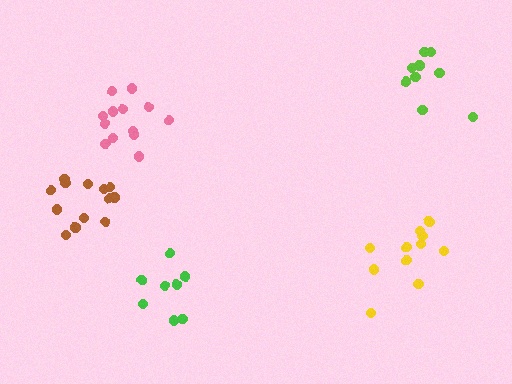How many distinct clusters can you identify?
There are 5 distinct clusters.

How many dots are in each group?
Group 1: 10 dots, Group 2: 8 dots, Group 3: 13 dots, Group 4: 11 dots, Group 5: 13 dots (55 total).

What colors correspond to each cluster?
The clusters are colored: lime, green, pink, yellow, brown.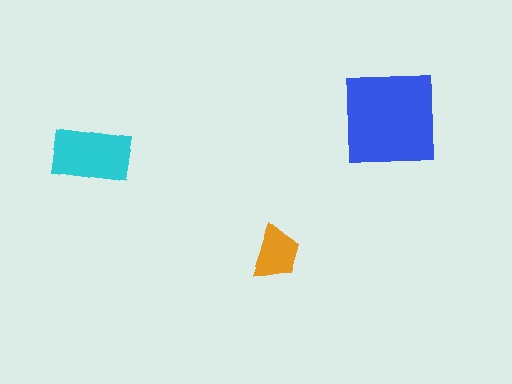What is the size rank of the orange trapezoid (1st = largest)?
3rd.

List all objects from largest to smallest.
The blue square, the cyan rectangle, the orange trapezoid.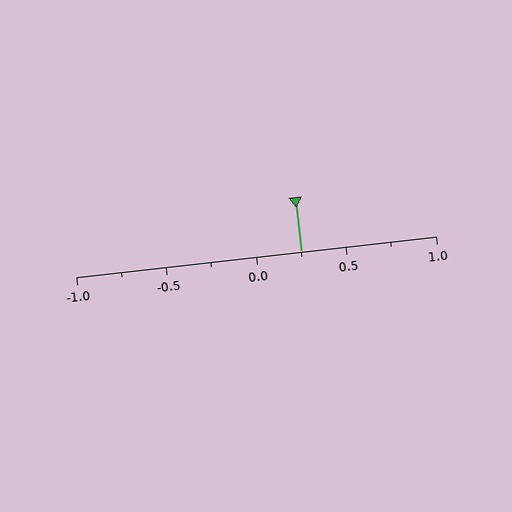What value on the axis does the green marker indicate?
The marker indicates approximately 0.25.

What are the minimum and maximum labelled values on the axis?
The axis runs from -1.0 to 1.0.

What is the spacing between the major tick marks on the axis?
The major ticks are spaced 0.5 apart.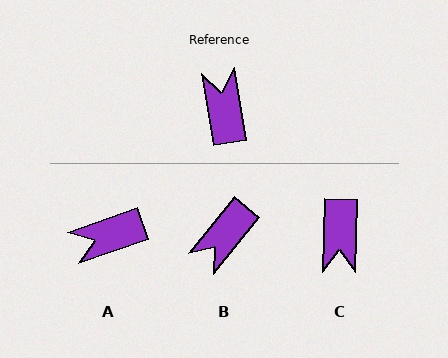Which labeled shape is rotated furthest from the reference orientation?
C, about 169 degrees away.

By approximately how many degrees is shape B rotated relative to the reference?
Approximately 131 degrees counter-clockwise.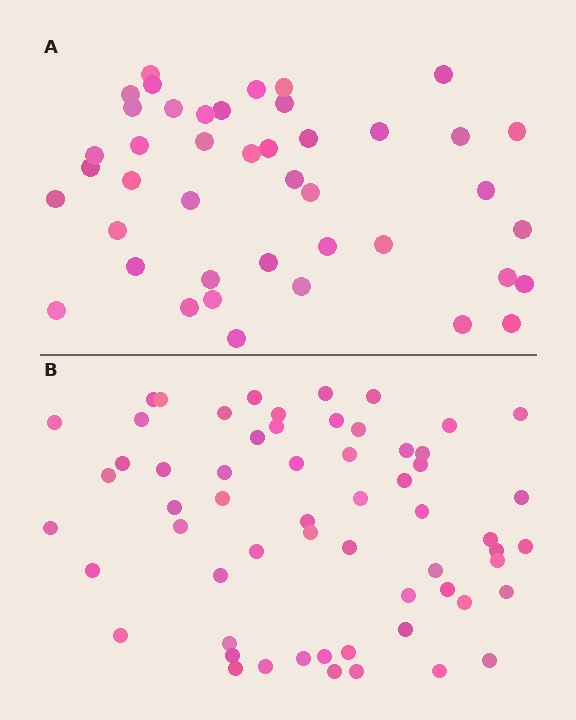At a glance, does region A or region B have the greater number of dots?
Region B (the bottom region) has more dots.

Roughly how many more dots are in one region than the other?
Region B has approximately 15 more dots than region A.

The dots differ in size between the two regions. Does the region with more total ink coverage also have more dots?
No. Region A has more total ink coverage because its dots are larger, but region B actually contains more individual dots. Total area can be misleading — the number of items is what matters here.